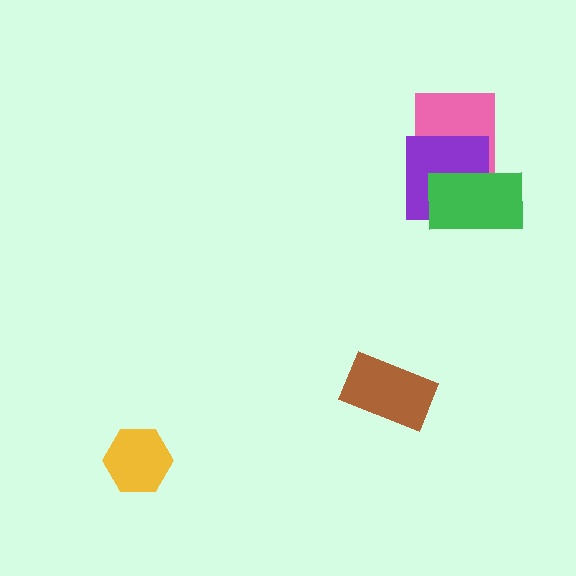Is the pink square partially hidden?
Yes, it is partially covered by another shape.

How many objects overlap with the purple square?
2 objects overlap with the purple square.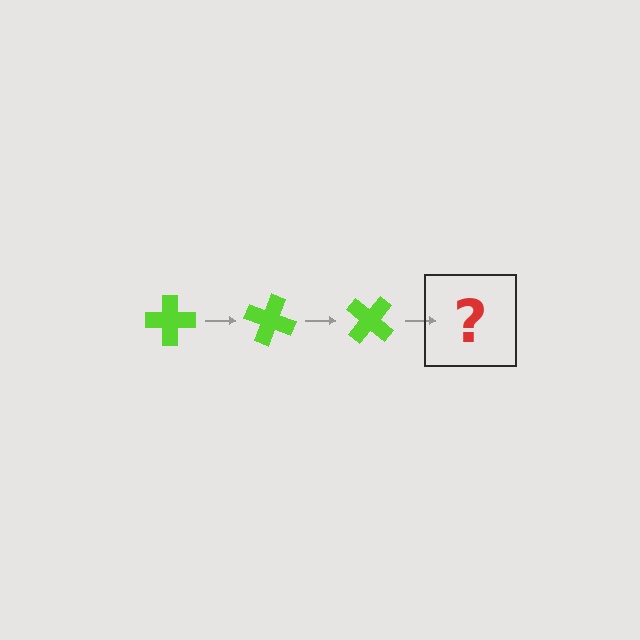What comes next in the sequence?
The next element should be a lime cross rotated 60 degrees.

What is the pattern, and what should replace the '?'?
The pattern is that the cross rotates 20 degrees each step. The '?' should be a lime cross rotated 60 degrees.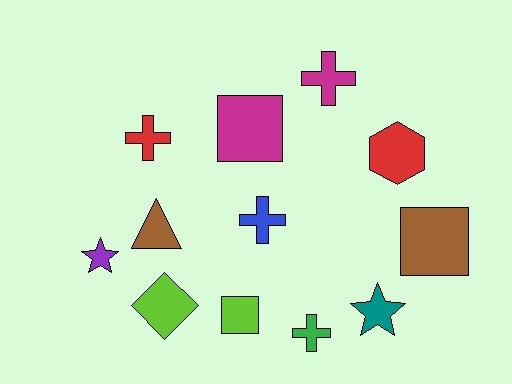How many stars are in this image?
There are 2 stars.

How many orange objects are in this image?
There are no orange objects.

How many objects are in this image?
There are 12 objects.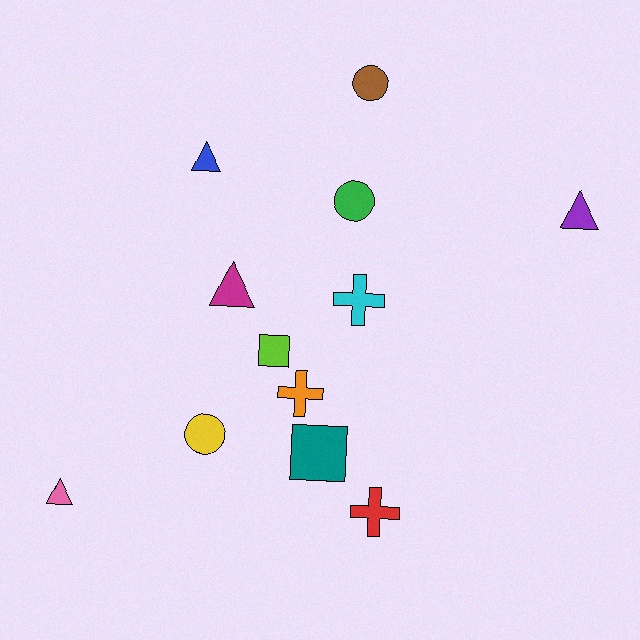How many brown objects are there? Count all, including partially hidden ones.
There is 1 brown object.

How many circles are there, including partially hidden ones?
There are 3 circles.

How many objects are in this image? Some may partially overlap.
There are 12 objects.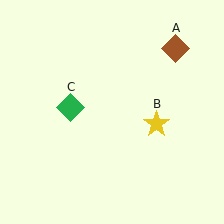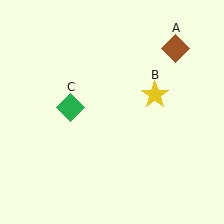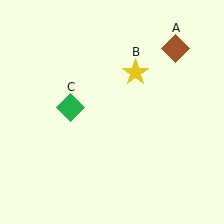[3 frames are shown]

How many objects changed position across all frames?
1 object changed position: yellow star (object B).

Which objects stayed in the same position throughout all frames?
Brown diamond (object A) and green diamond (object C) remained stationary.